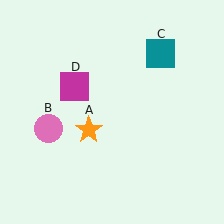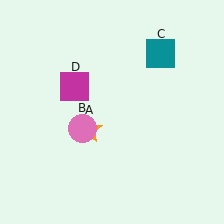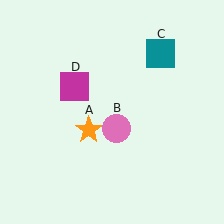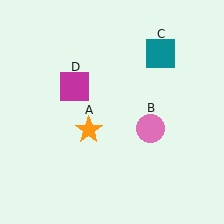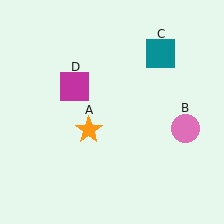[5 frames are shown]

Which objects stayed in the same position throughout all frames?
Orange star (object A) and teal square (object C) and magenta square (object D) remained stationary.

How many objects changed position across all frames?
1 object changed position: pink circle (object B).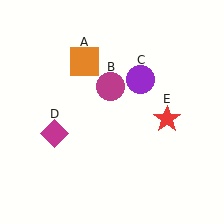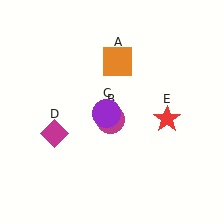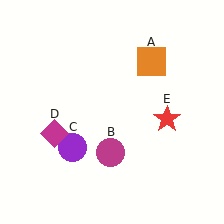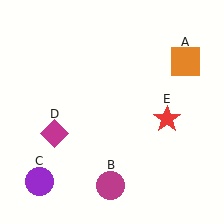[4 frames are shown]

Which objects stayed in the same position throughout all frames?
Magenta diamond (object D) and red star (object E) remained stationary.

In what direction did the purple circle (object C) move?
The purple circle (object C) moved down and to the left.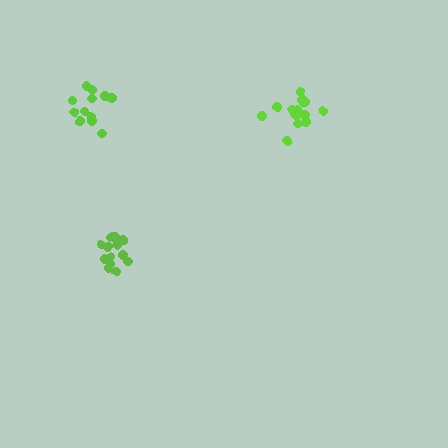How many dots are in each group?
Group 1: 17 dots, Group 2: 14 dots, Group 3: 12 dots (43 total).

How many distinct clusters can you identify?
There are 3 distinct clusters.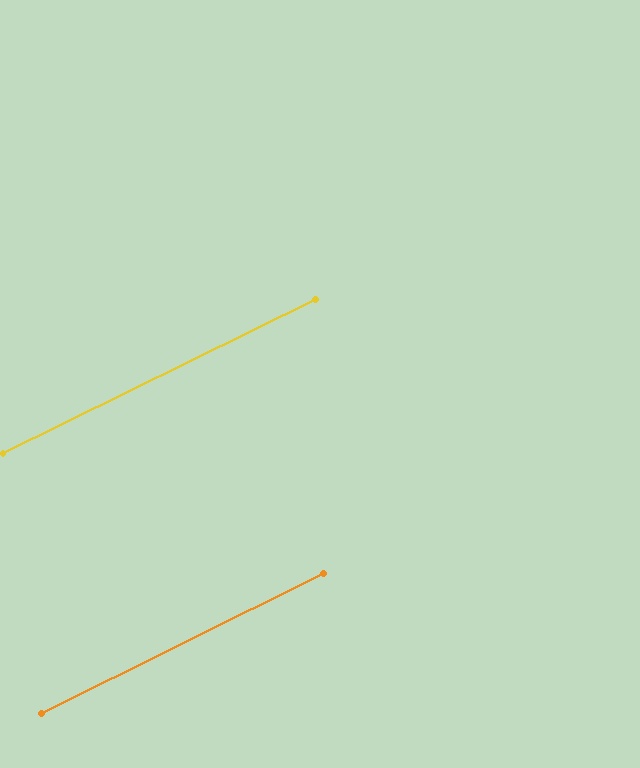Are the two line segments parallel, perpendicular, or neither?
Parallel — their directions differ by only 0.2°.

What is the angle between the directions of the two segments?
Approximately 0 degrees.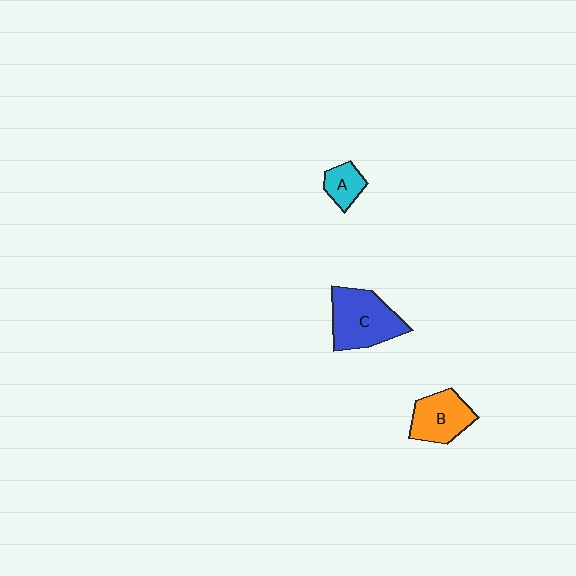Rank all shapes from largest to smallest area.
From largest to smallest: C (blue), B (orange), A (cyan).